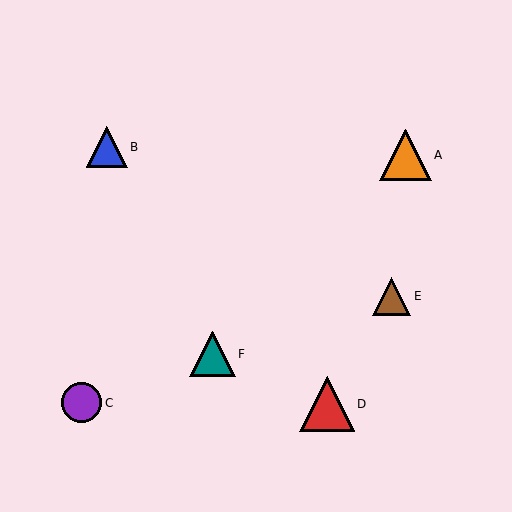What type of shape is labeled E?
Shape E is a brown triangle.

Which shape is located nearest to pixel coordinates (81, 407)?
The purple circle (labeled C) at (82, 403) is nearest to that location.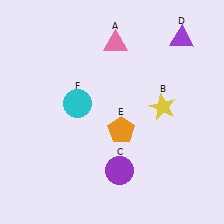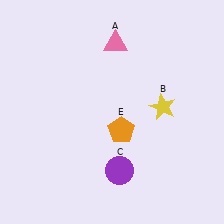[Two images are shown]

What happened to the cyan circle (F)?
The cyan circle (F) was removed in Image 2. It was in the top-left area of Image 1.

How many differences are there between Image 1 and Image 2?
There are 2 differences between the two images.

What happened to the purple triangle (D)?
The purple triangle (D) was removed in Image 2. It was in the top-right area of Image 1.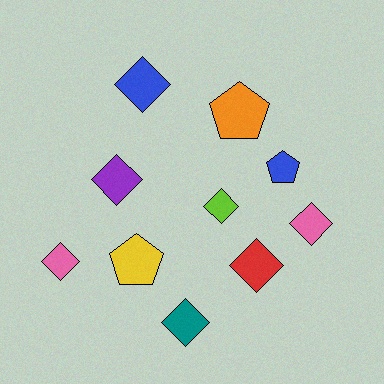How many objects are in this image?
There are 10 objects.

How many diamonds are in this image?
There are 7 diamonds.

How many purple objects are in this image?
There is 1 purple object.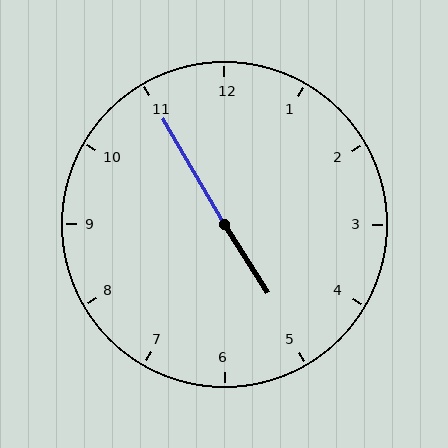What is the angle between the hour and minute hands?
Approximately 178 degrees.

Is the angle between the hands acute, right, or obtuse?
It is obtuse.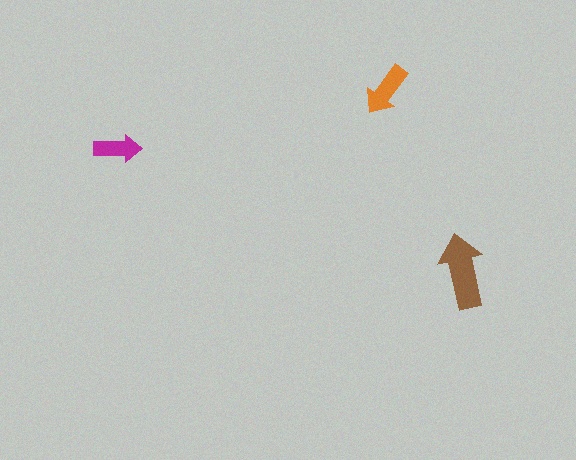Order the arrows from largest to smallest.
the brown one, the orange one, the magenta one.